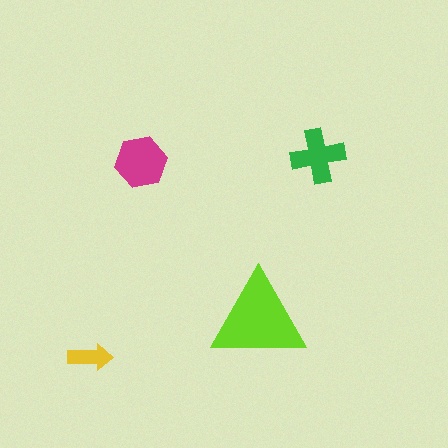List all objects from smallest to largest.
The yellow arrow, the green cross, the magenta hexagon, the lime triangle.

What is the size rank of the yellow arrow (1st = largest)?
4th.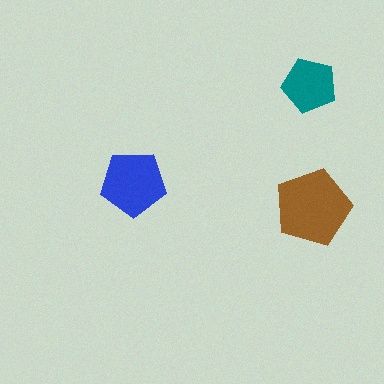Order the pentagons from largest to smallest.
the brown one, the blue one, the teal one.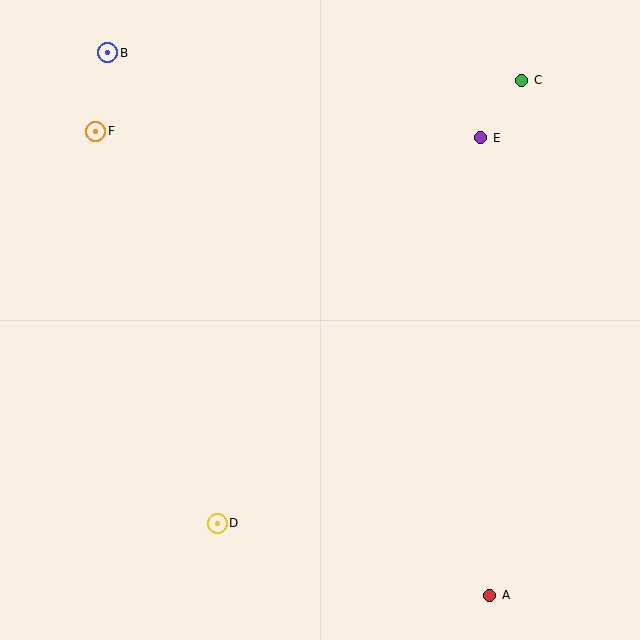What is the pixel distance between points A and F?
The distance between A and F is 609 pixels.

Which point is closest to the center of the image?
Point D at (217, 523) is closest to the center.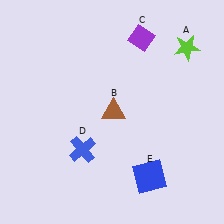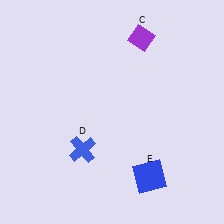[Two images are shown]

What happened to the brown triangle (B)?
The brown triangle (B) was removed in Image 2. It was in the top-right area of Image 1.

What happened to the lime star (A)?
The lime star (A) was removed in Image 2. It was in the top-right area of Image 1.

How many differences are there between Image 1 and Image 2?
There are 2 differences between the two images.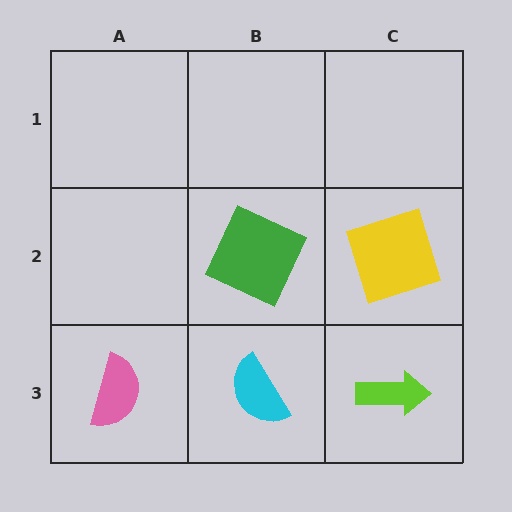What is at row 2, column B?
A green square.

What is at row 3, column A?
A pink semicircle.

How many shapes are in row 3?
3 shapes.